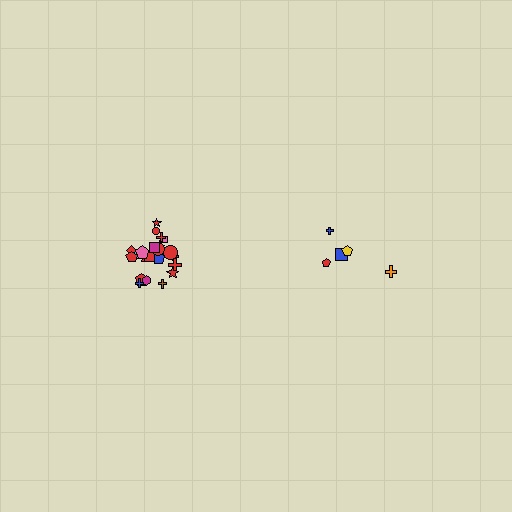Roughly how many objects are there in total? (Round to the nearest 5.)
Roughly 30 objects in total.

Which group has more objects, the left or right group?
The left group.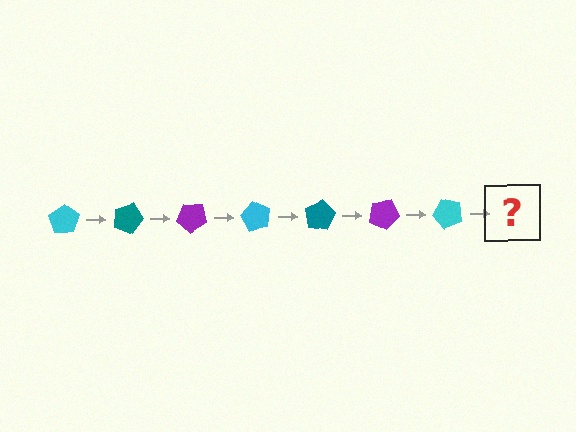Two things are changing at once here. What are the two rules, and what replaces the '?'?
The two rules are that it rotates 20 degrees each step and the color cycles through cyan, teal, and purple. The '?' should be a teal pentagon, rotated 140 degrees from the start.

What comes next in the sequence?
The next element should be a teal pentagon, rotated 140 degrees from the start.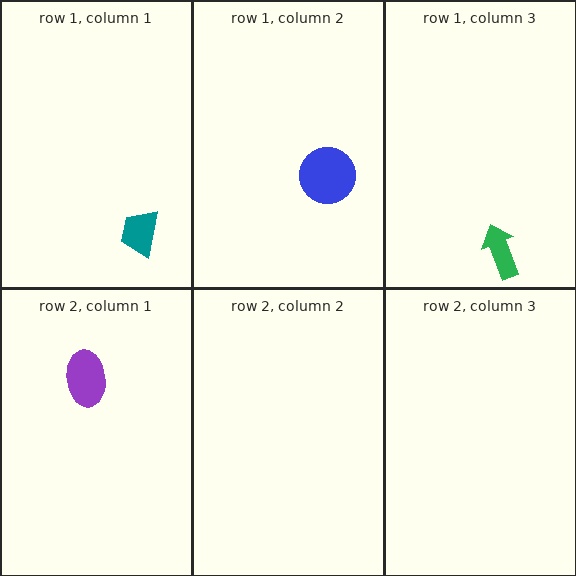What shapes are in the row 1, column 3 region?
The green arrow.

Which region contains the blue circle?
The row 1, column 2 region.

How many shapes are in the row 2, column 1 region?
1.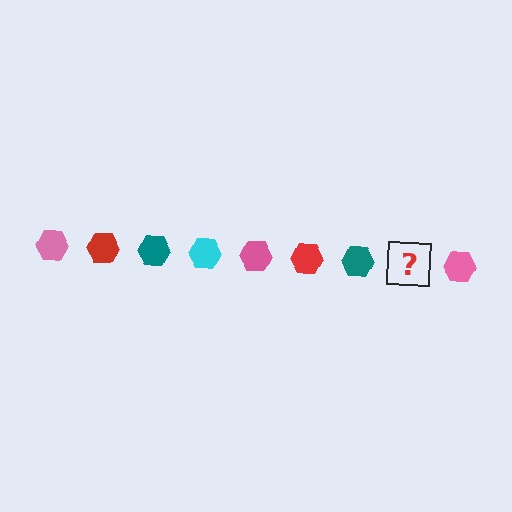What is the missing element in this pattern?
The missing element is a cyan hexagon.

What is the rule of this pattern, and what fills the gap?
The rule is that the pattern cycles through pink, red, teal, cyan hexagons. The gap should be filled with a cyan hexagon.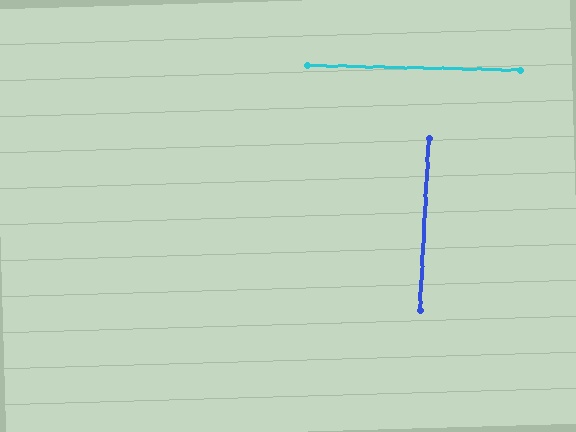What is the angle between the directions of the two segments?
Approximately 88 degrees.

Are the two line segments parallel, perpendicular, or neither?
Perpendicular — they meet at approximately 88°.